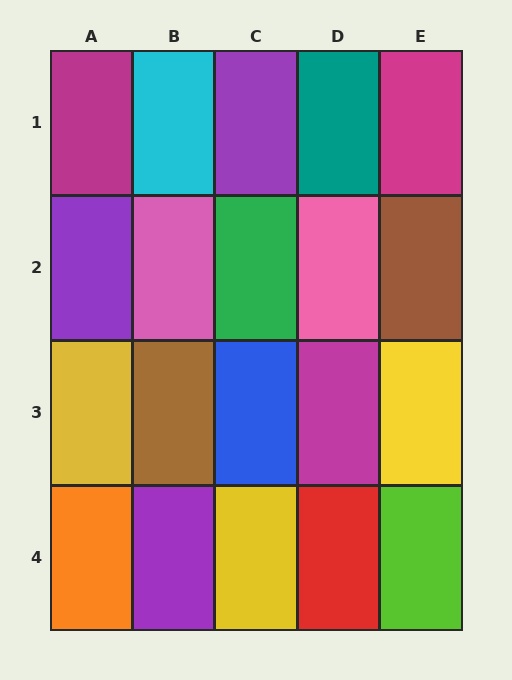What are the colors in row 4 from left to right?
Orange, purple, yellow, red, lime.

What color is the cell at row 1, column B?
Cyan.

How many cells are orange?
1 cell is orange.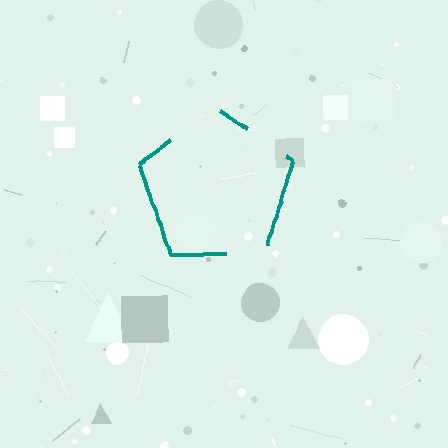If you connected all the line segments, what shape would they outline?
They would outline a pentagon.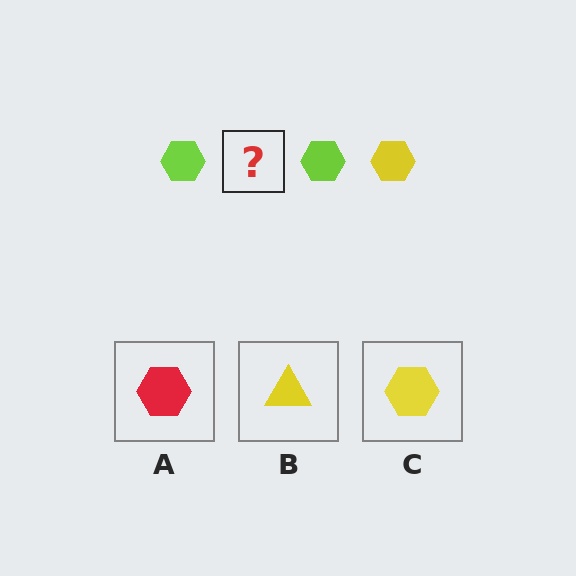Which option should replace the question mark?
Option C.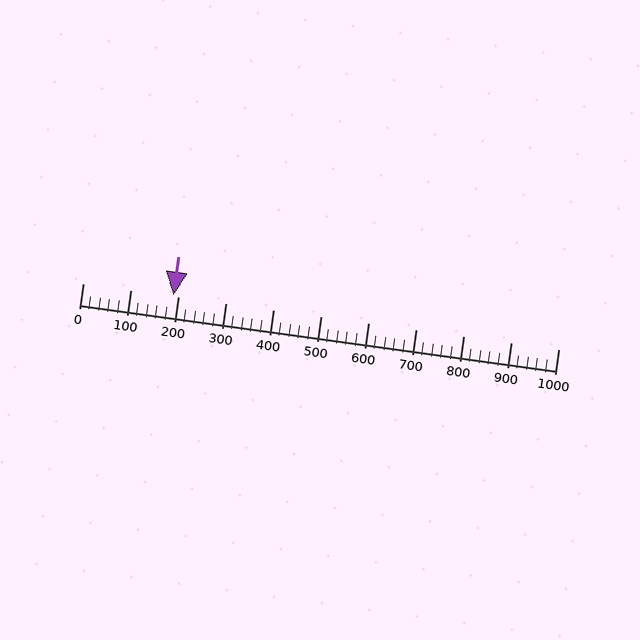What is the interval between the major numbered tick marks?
The major tick marks are spaced 100 units apart.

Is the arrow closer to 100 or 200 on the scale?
The arrow is closer to 200.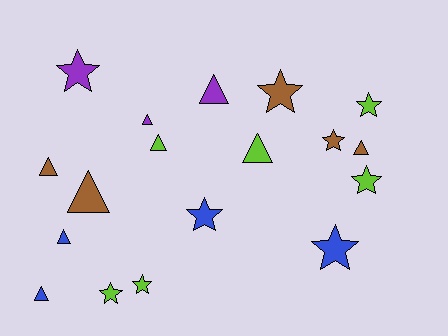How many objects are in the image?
There are 18 objects.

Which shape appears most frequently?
Triangle, with 9 objects.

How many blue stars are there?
There are 2 blue stars.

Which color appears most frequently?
Lime, with 6 objects.